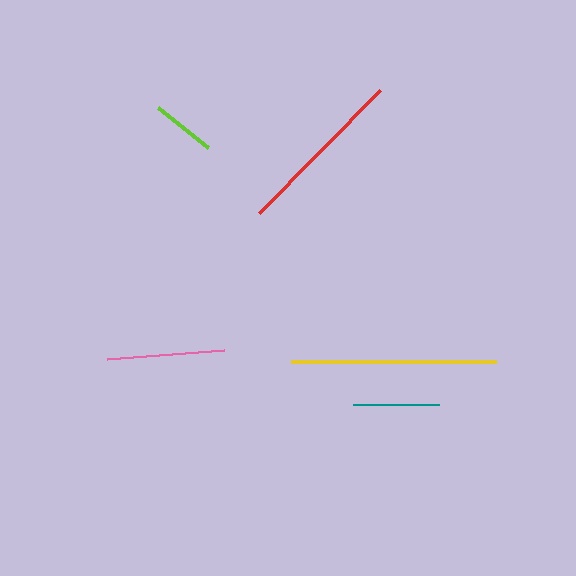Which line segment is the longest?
The yellow line is the longest at approximately 205 pixels.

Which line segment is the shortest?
The lime line is the shortest at approximately 63 pixels.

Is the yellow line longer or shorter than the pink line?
The yellow line is longer than the pink line.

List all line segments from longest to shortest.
From longest to shortest: yellow, red, pink, teal, lime.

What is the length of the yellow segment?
The yellow segment is approximately 205 pixels long.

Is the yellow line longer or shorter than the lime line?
The yellow line is longer than the lime line.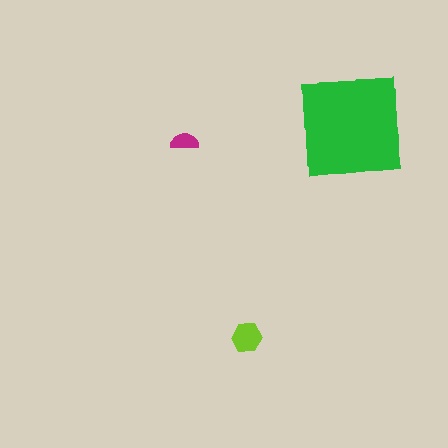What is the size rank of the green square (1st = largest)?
1st.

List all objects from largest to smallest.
The green square, the lime hexagon, the magenta semicircle.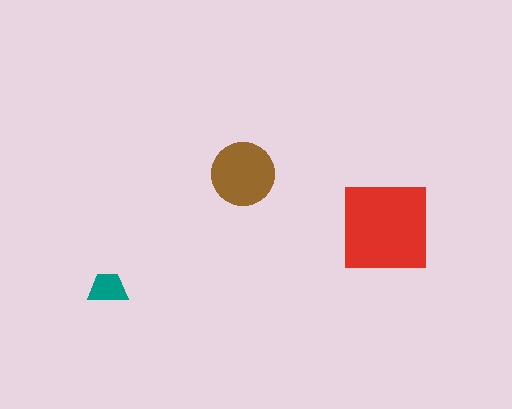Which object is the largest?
The red square.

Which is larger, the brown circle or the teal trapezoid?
The brown circle.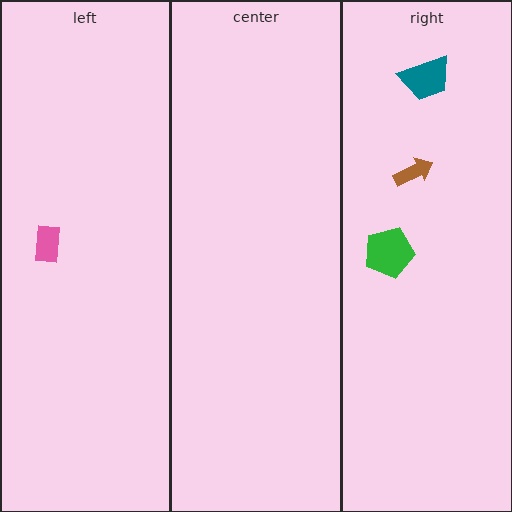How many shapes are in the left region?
1.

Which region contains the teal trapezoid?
The right region.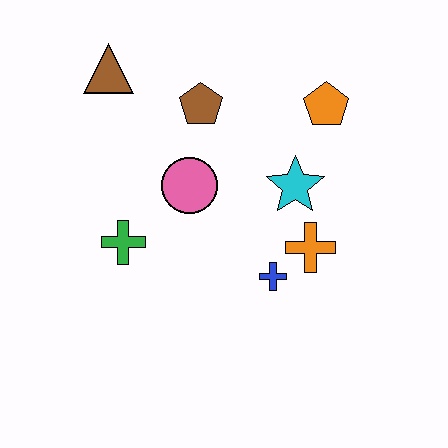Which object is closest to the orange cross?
The blue cross is closest to the orange cross.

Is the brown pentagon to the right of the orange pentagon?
No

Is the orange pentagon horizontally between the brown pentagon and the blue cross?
No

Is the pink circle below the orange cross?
No